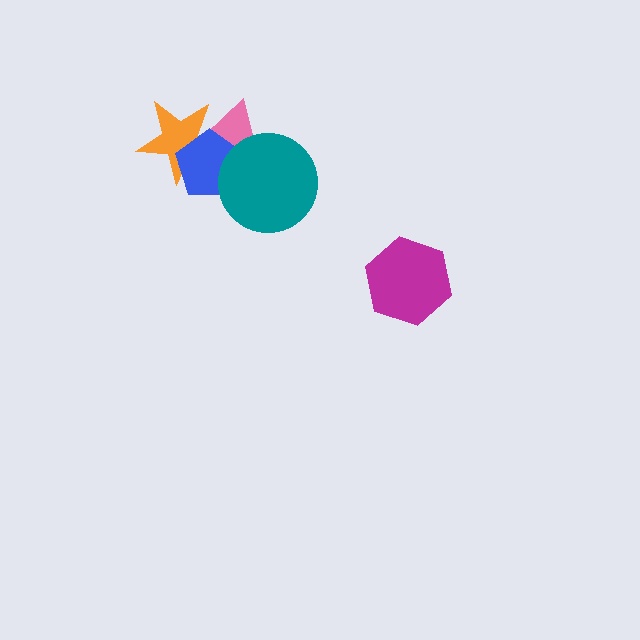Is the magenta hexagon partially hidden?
No, no other shape covers it.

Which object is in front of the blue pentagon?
The teal circle is in front of the blue pentagon.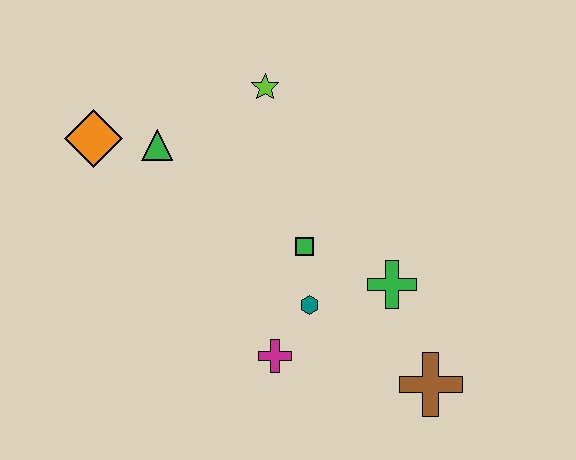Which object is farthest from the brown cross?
The orange diamond is farthest from the brown cross.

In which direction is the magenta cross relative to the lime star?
The magenta cross is below the lime star.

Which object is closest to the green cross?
The teal hexagon is closest to the green cross.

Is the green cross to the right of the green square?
Yes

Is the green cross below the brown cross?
No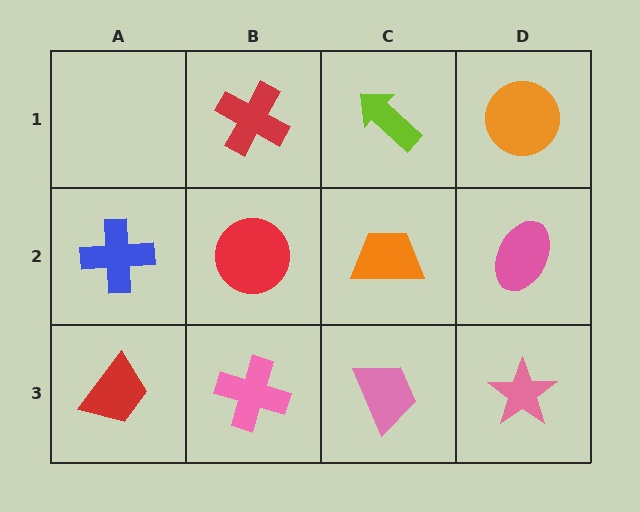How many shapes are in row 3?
4 shapes.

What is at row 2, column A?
A blue cross.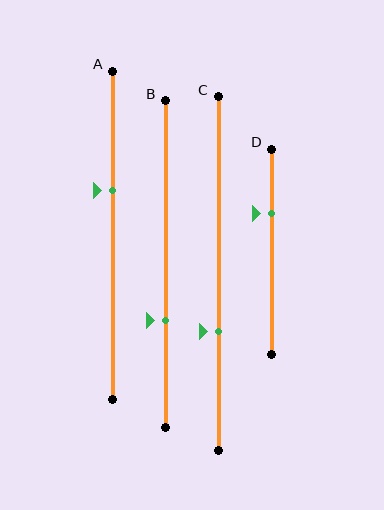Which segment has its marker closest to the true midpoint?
Segment A has its marker closest to the true midpoint.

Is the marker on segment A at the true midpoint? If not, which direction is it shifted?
No, the marker on segment A is shifted upward by about 14% of the segment length.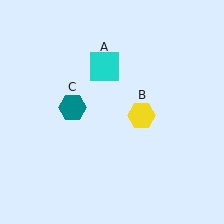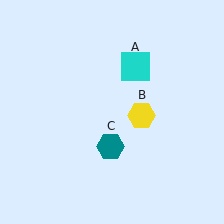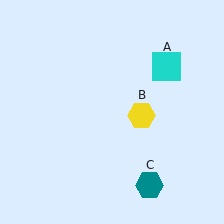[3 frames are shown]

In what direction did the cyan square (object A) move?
The cyan square (object A) moved right.